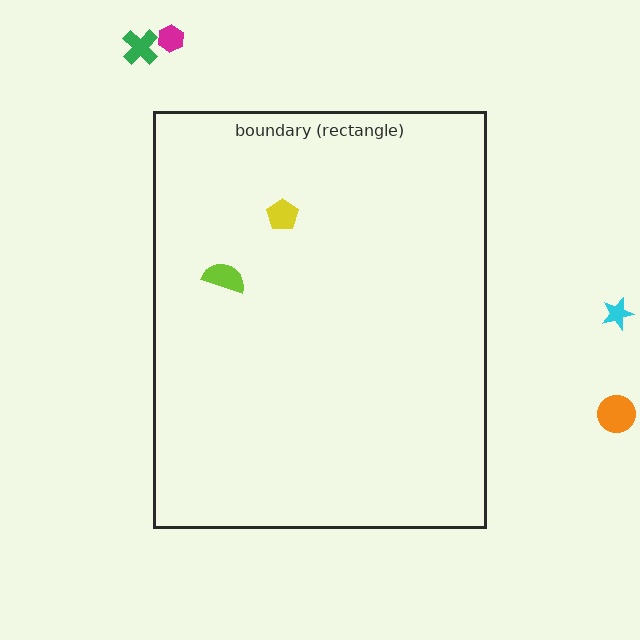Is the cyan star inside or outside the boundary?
Outside.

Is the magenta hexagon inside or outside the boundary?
Outside.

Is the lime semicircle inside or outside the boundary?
Inside.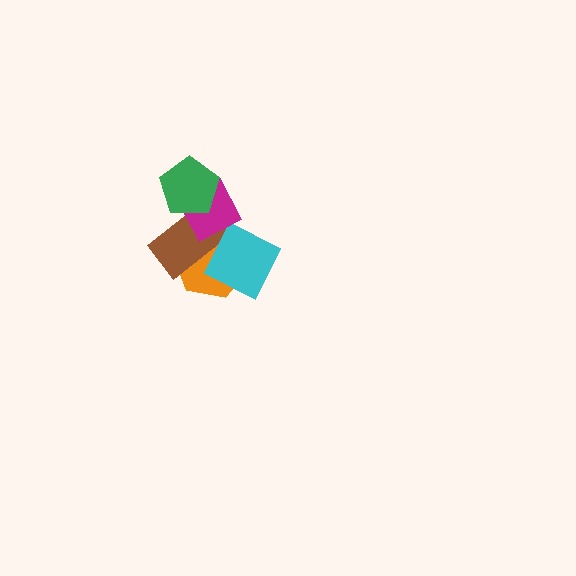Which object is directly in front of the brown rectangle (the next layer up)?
The cyan diamond is directly in front of the brown rectangle.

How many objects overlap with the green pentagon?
2 objects overlap with the green pentagon.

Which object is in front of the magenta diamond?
The green pentagon is in front of the magenta diamond.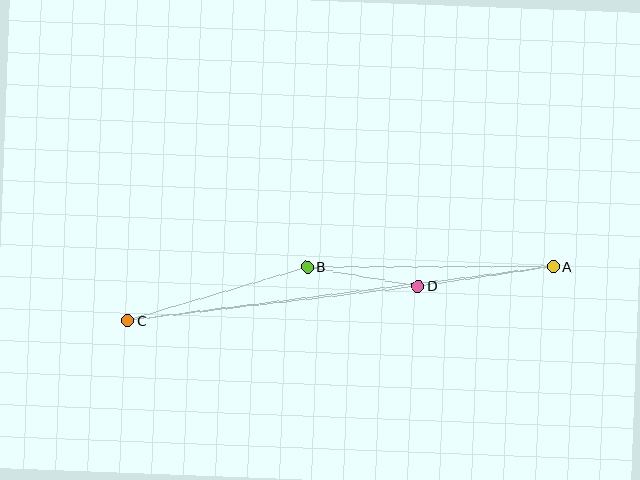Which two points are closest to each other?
Points B and D are closest to each other.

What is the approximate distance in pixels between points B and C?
The distance between B and C is approximately 188 pixels.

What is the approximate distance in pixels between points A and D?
The distance between A and D is approximately 137 pixels.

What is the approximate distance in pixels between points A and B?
The distance between A and B is approximately 246 pixels.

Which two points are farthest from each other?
Points A and C are farthest from each other.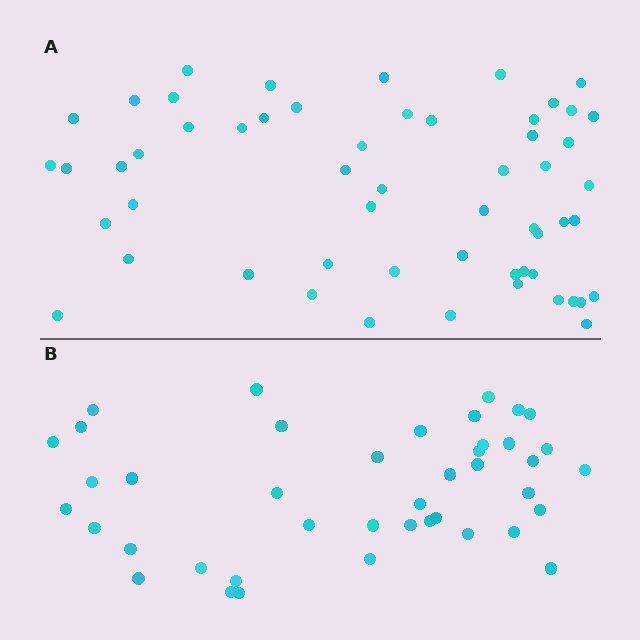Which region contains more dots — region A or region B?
Region A (the top region) has more dots.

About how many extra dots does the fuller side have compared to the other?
Region A has approximately 15 more dots than region B.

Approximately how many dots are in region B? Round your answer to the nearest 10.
About 40 dots. (The exact count is 42, which rounds to 40.)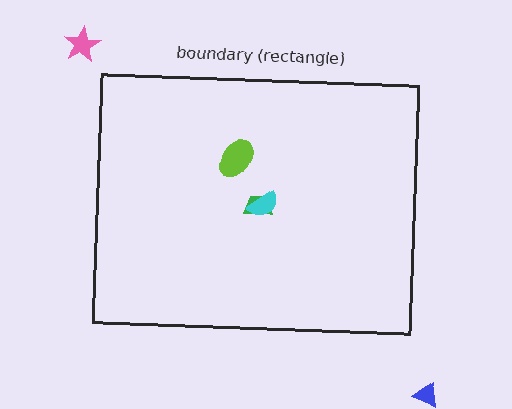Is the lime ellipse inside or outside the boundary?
Inside.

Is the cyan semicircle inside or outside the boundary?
Inside.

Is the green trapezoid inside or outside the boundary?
Inside.